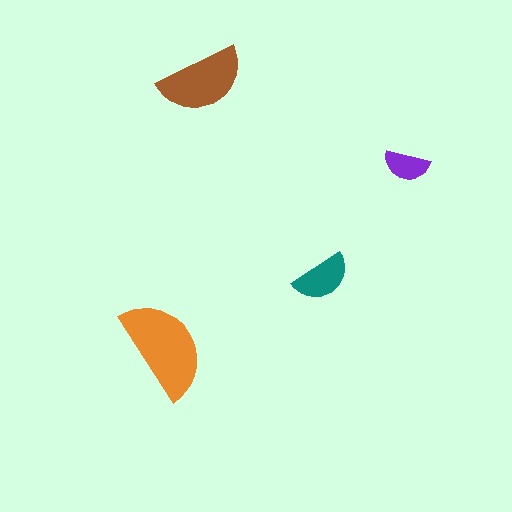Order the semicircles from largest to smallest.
the orange one, the brown one, the teal one, the purple one.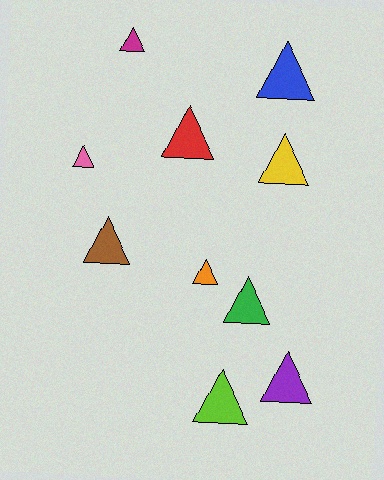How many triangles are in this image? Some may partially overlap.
There are 10 triangles.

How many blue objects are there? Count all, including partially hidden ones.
There is 1 blue object.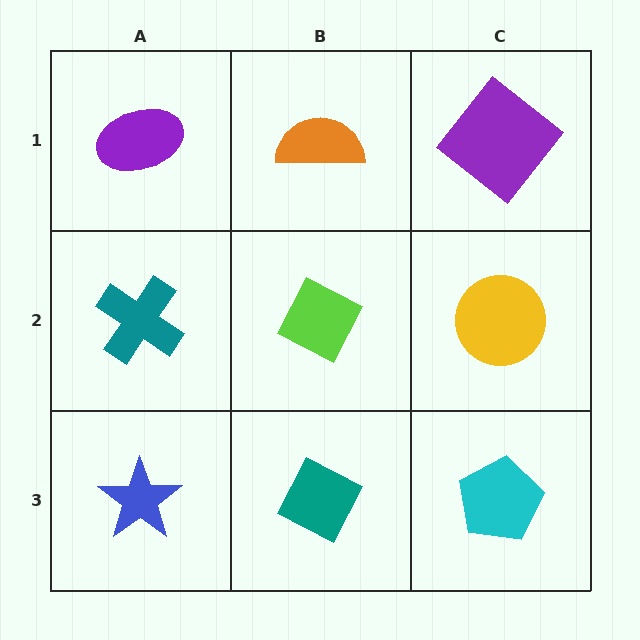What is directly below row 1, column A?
A teal cross.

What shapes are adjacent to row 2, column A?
A purple ellipse (row 1, column A), a blue star (row 3, column A), a lime diamond (row 2, column B).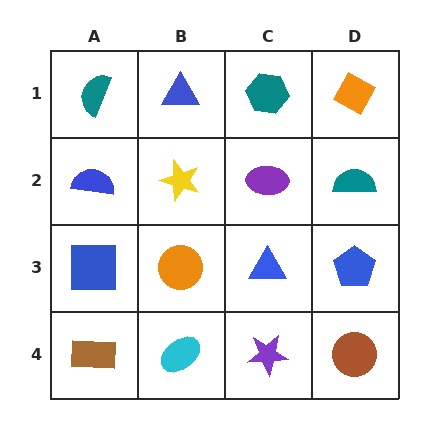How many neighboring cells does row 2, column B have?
4.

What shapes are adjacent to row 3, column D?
A teal semicircle (row 2, column D), a brown circle (row 4, column D), a blue triangle (row 3, column C).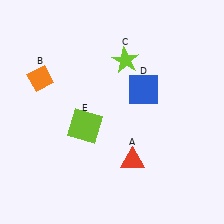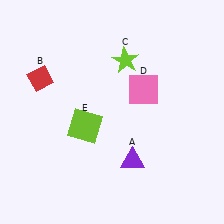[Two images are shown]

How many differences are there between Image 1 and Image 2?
There are 3 differences between the two images.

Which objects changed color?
A changed from red to purple. B changed from orange to red. D changed from blue to pink.